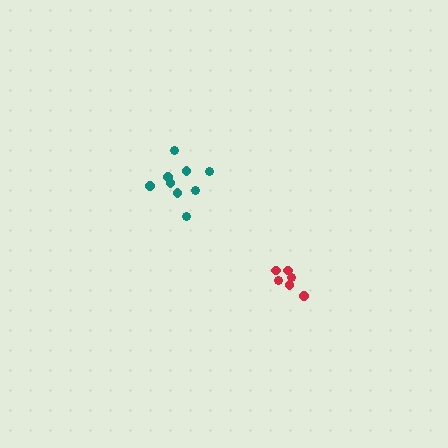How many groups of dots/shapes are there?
There are 2 groups.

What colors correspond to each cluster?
The clusters are colored: teal, red.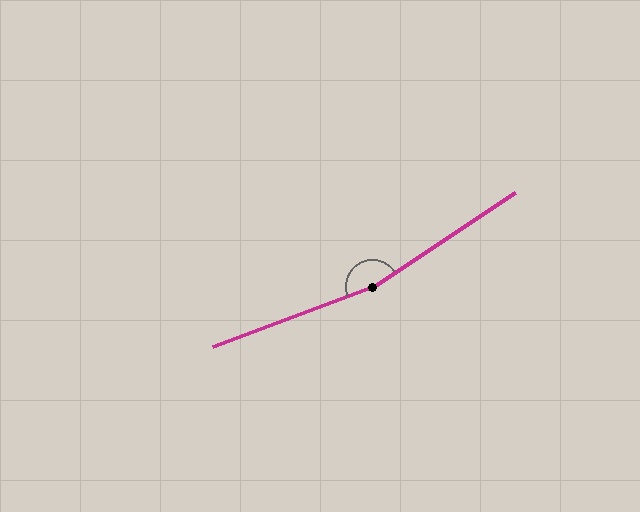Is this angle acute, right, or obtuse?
It is obtuse.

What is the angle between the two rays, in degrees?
Approximately 167 degrees.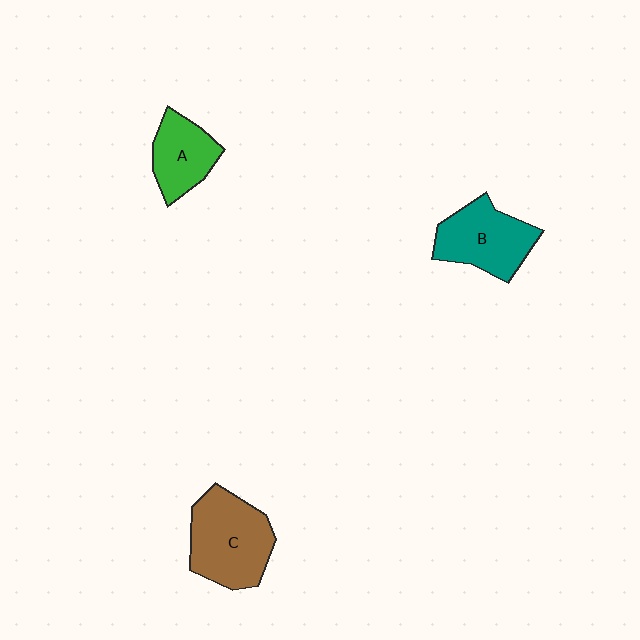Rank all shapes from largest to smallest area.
From largest to smallest: C (brown), B (teal), A (green).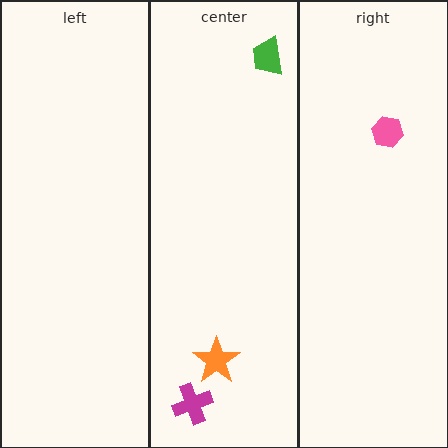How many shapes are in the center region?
3.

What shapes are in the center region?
The green trapezoid, the magenta cross, the orange star.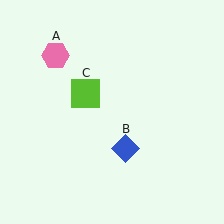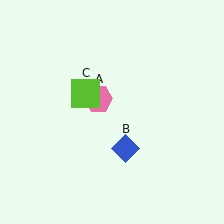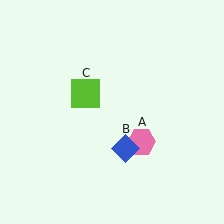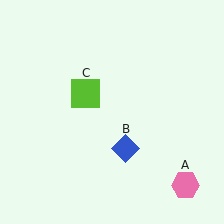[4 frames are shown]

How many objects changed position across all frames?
1 object changed position: pink hexagon (object A).